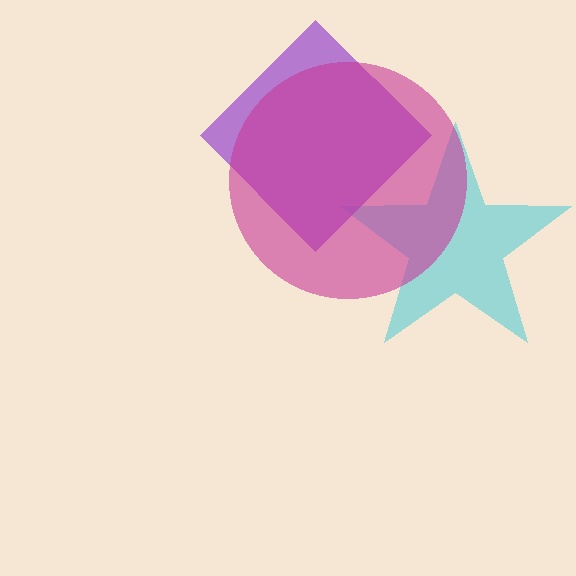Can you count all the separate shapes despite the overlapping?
Yes, there are 3 separate shapes.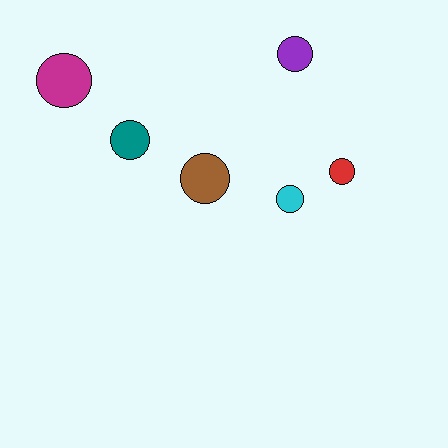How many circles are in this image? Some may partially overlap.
There are 6 circles.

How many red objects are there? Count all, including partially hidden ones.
There is 1 red object.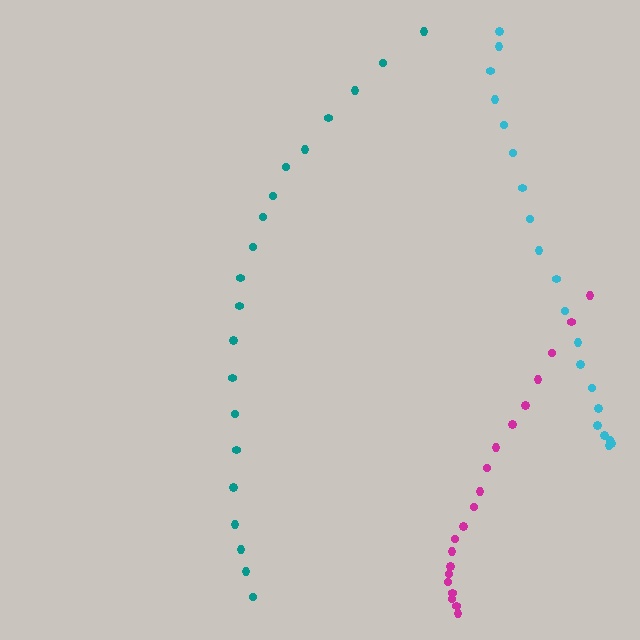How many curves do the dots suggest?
There are 3 distinct paths.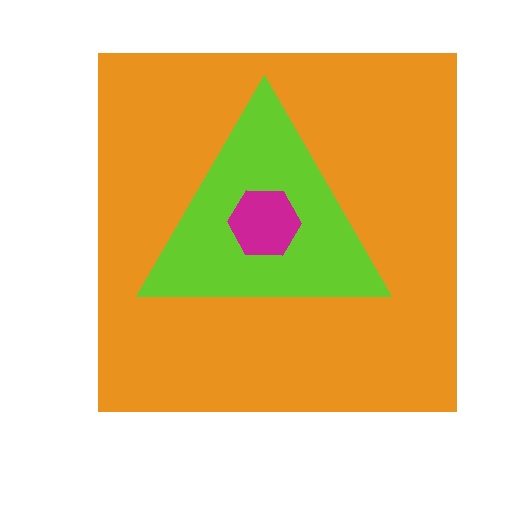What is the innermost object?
The magenta hexagon.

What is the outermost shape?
The orange square.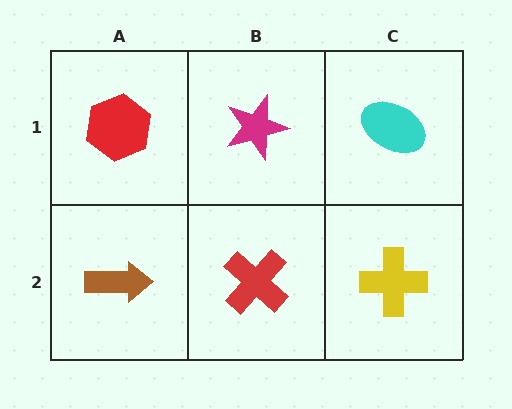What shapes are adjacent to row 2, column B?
A magenta star (row 1, column B), a brown arrow (row 2, column A), a yellow cross (row 2, column C).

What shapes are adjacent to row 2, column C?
A cyan ellipse (row 1, column C), a red cross (row 2, column B).